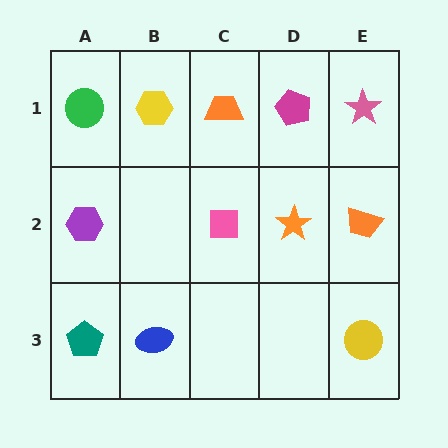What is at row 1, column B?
A yellow hexagon.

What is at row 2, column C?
A pink square.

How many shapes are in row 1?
5 shapes.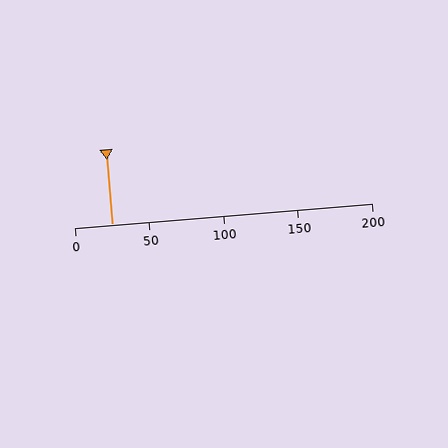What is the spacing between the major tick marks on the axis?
The major ticks are spaced 50 apart.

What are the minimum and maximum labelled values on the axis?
The axis runs from 0 to 200.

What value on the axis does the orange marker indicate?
The marker indicates approximately 25.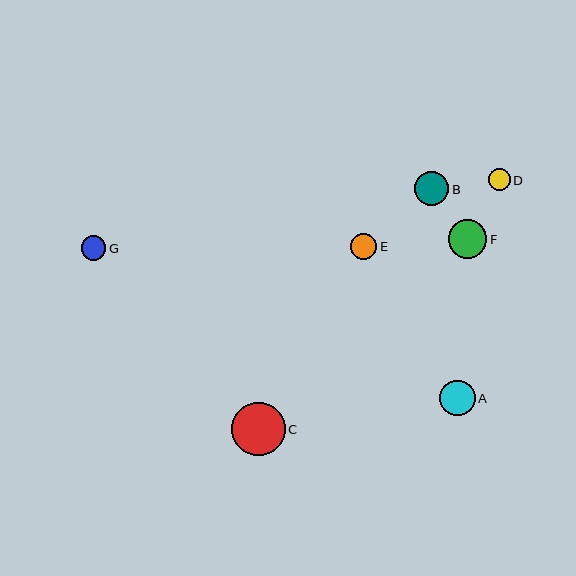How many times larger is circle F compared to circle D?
Circle F is approximately 1.8 times the size of circle D.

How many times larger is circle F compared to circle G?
Circle F is approximately 1.6 times the size of circle G.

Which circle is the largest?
Circle C is the largest with a size of approximately 54 pixels.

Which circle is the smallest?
Circle D is the smallest with a size of approximately 22 pixels.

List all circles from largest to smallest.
From largest to smallest: C, F, A, B, E, G, D.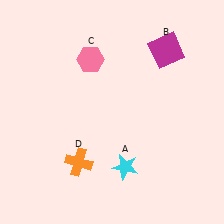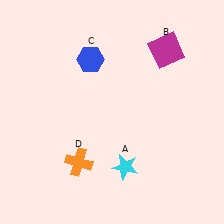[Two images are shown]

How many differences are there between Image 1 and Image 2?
There is 1 difference between the two images.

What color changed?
The hexagon (C) changed from pink in Image 1 to blue in Image 2.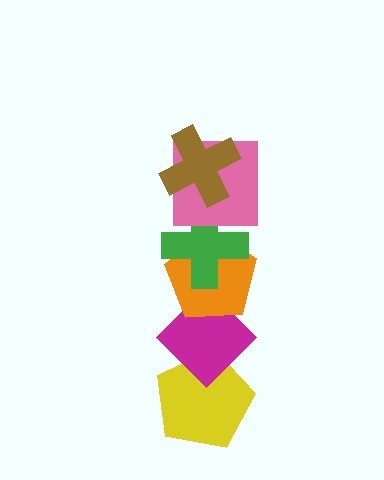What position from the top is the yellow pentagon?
The yellow pentagon is 6th from the top.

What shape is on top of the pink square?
The brown cross is on top of the pink square.